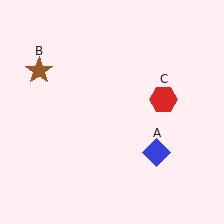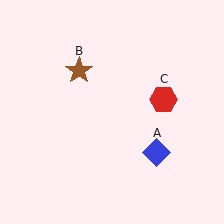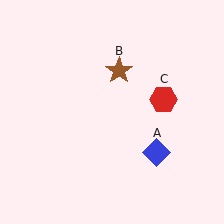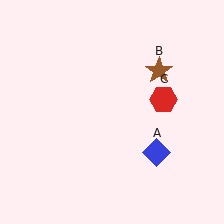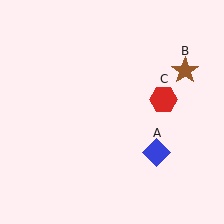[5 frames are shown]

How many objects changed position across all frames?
1 object changed position: brown star (object B).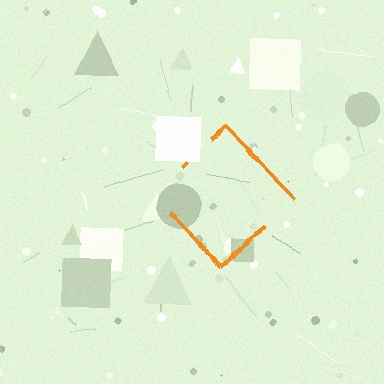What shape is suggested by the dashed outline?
The dashed outline suggests a diamond.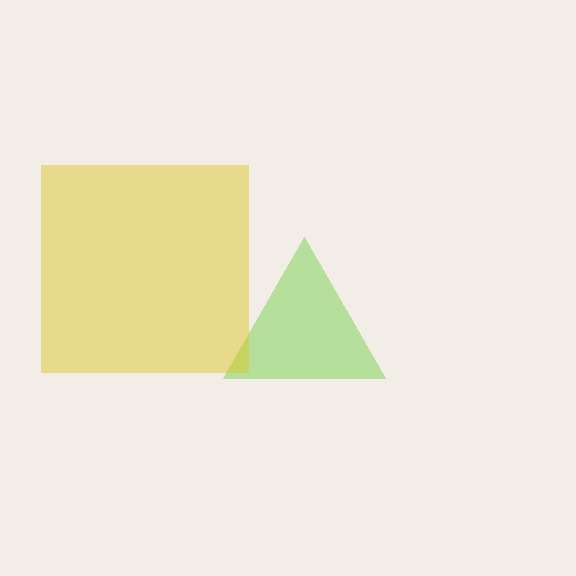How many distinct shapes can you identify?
There are 2 distinct shapes: a lime triangle, a yellow square.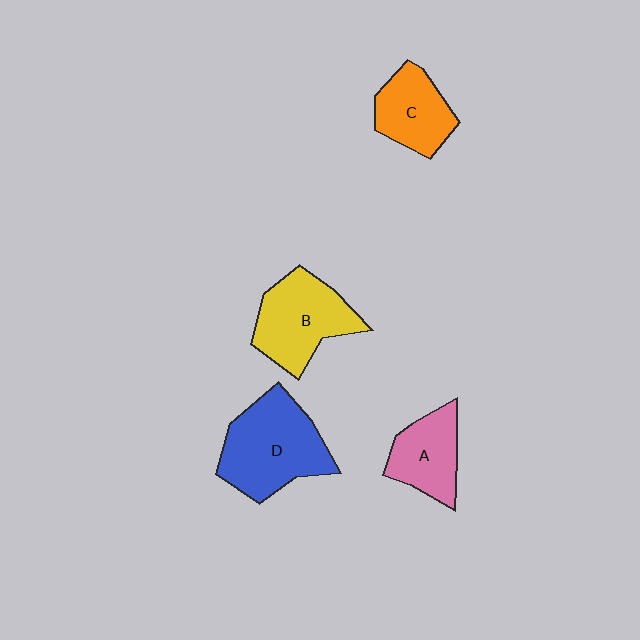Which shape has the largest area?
Shape D (blue).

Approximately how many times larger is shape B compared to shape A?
Approximately 1.4 times.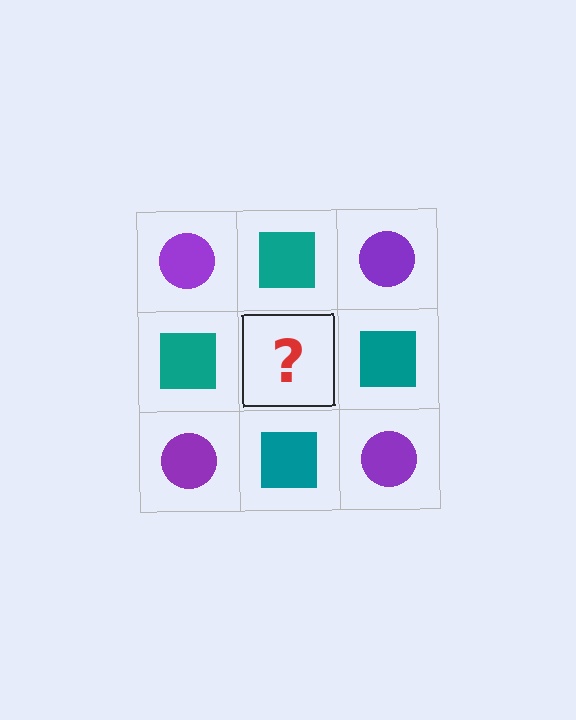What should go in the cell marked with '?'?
The missing cell should contain a purple circle.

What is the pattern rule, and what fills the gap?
The rule is that it alternates purple circle and teal square in a checkerboard pattern. The gap should be filled with a purple circle.